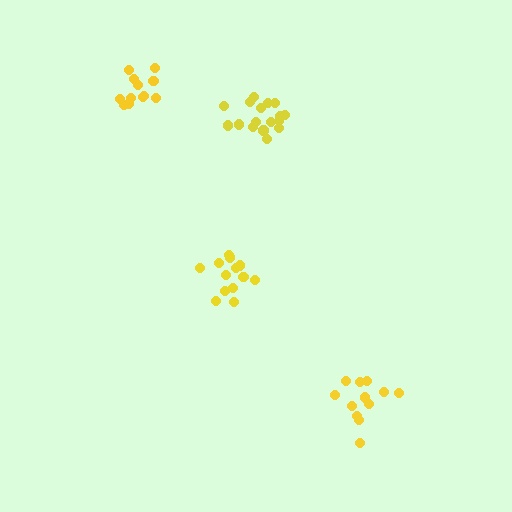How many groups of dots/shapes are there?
There are 4 groups.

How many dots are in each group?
Group 1: 13 dots, Group 2: 12 dots, Group 3: 17 dots, Group 4: 12 dots (54 total).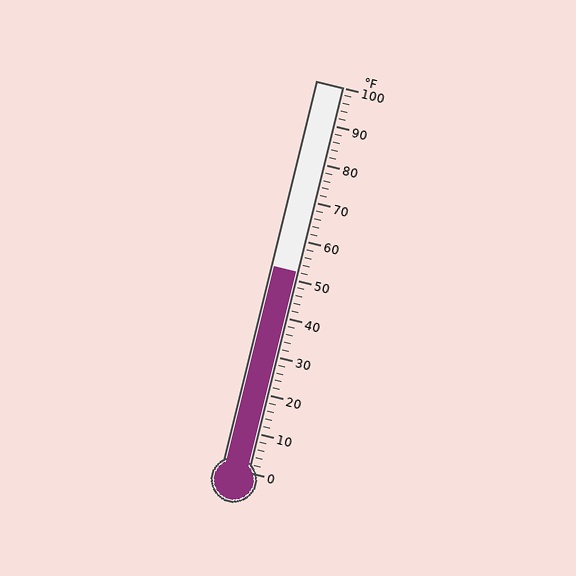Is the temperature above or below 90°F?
The temperature is below 90°F.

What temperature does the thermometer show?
The thermometer shows approximately 52°F.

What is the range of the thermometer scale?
The thermometer scale ranges from 0°F to 100°F.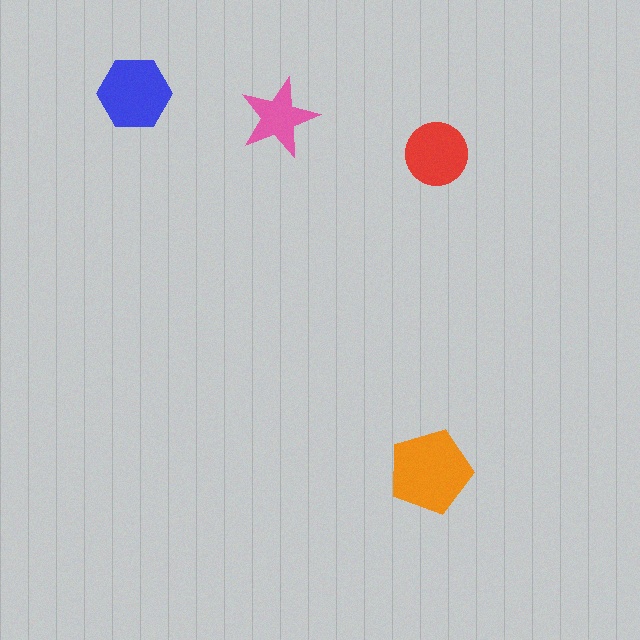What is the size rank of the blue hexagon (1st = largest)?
2nd.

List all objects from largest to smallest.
The orange pentagon, the blue hexagon, the red circle, the pink star.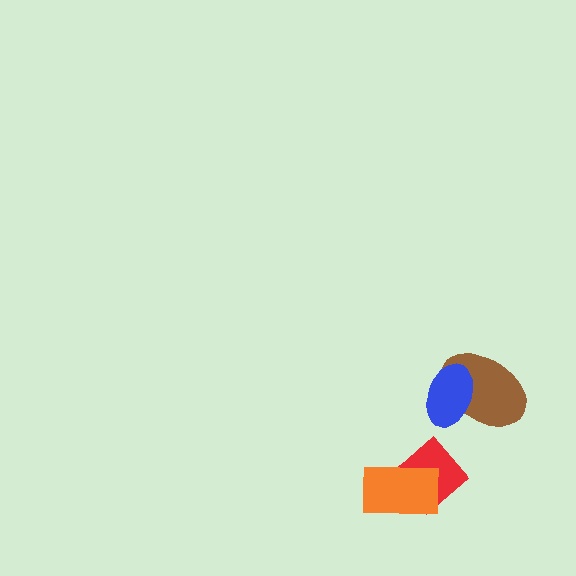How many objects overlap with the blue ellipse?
1 object overlaps with the blue ellipse.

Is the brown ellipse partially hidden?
Yes, it is partially covered by another shape.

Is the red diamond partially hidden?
Yes, it is partially covered by another shape.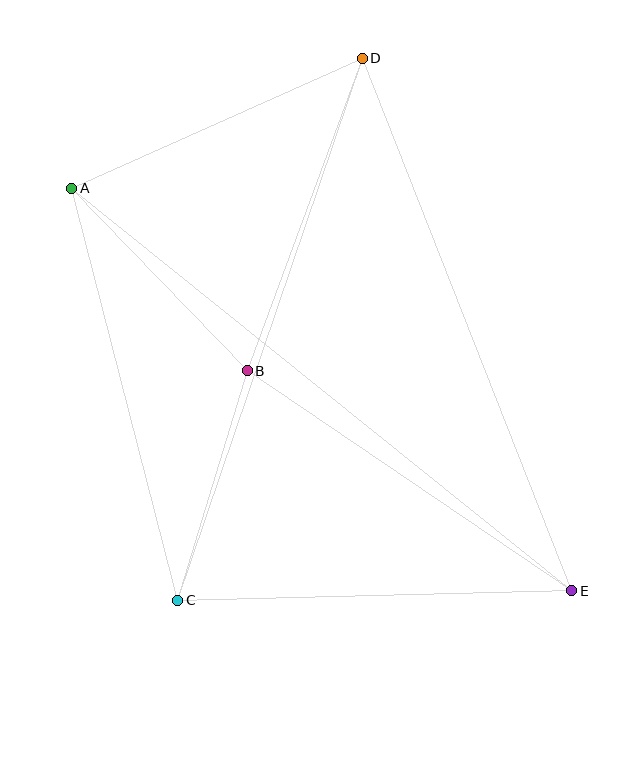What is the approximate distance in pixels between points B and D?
The distance between B and D is approximately 333 pixels.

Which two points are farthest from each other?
Points A and E are farthest from each other.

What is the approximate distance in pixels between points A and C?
The distance between A and C is approximately 425 pixels.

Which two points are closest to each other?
Points B and C are closest to each other.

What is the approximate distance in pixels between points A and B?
The distance between A and B is approximately 253 pixels.